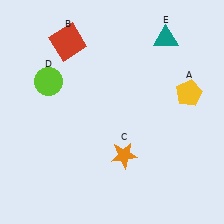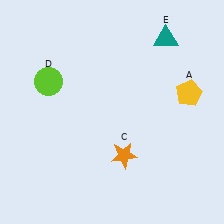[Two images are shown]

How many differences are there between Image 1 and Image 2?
There is 1 difference between the two images.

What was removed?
The red square (B) was removed in Image 2.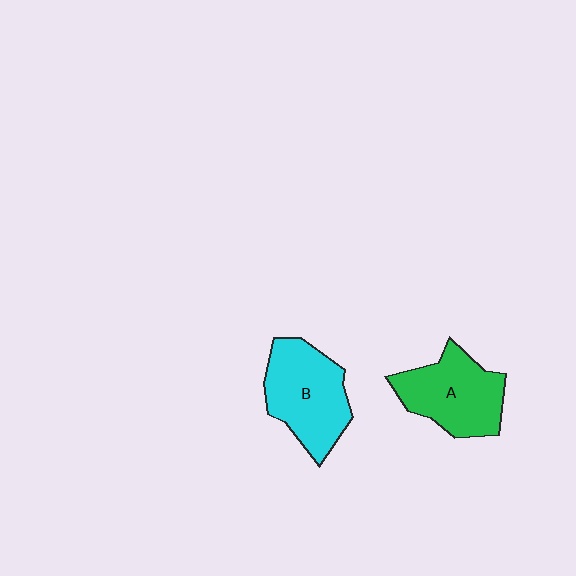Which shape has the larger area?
Shape B (cyan).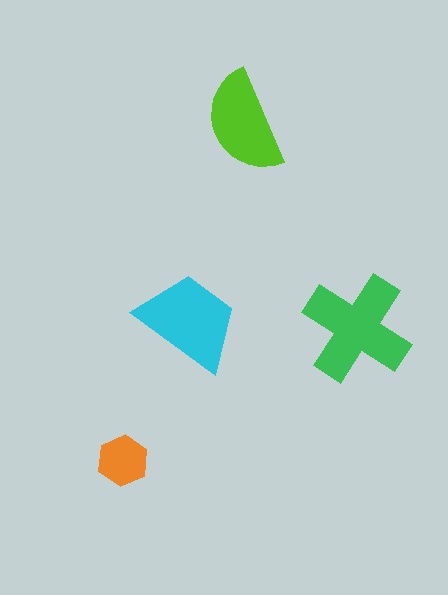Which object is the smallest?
The orange hexagon.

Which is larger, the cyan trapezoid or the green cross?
The green cross.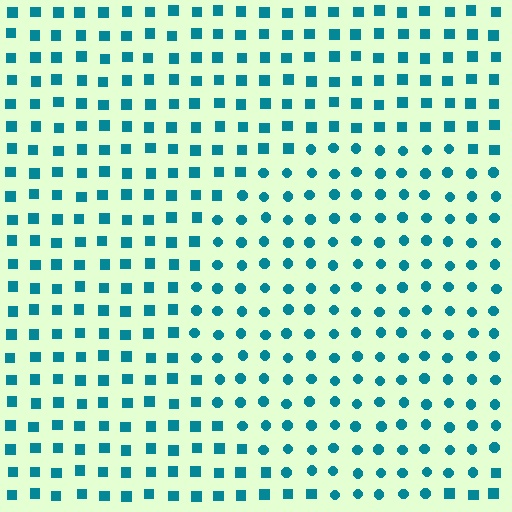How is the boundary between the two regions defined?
The boundary is defined by a change in element shape: circles inside vs. squares outside. All elements share the same color and spacing.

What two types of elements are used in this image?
The image uses circles inside the circle region and squares outside it.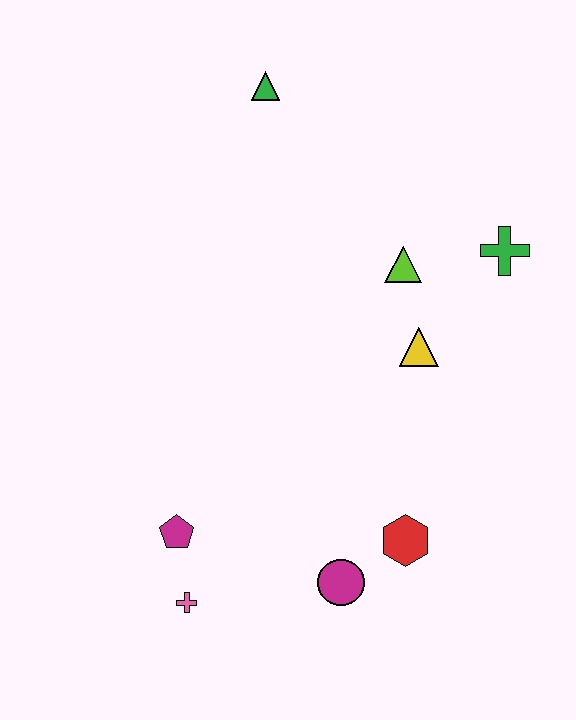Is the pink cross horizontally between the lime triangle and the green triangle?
No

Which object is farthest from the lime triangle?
The pink cross is farthest from the lime triangle.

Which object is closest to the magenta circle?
The red hexagon is closest to the magenta circle.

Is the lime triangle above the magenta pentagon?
Yes